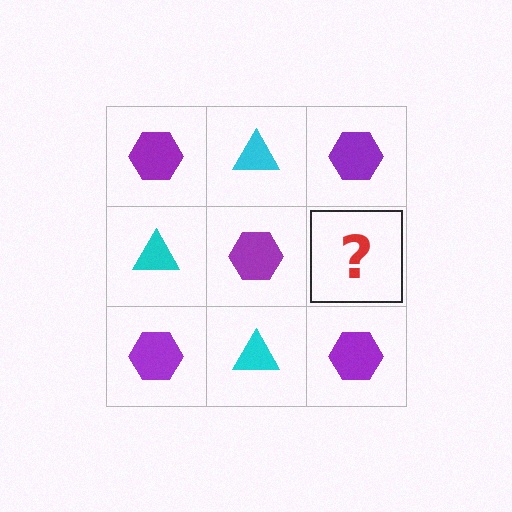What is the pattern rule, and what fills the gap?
The rule is that it alternates purple hexagon and cyan triangle in a checkerboard pattern. The gap should be filled with a cyan triangle.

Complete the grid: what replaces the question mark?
The question mark should be replaced with a cyan triangle.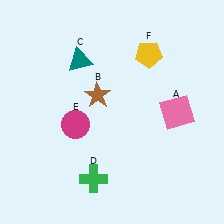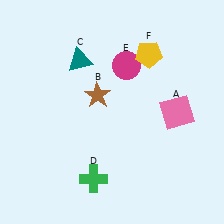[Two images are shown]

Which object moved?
The magenta circle (E) moved up.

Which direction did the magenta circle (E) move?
The magenta circle (E) moved up.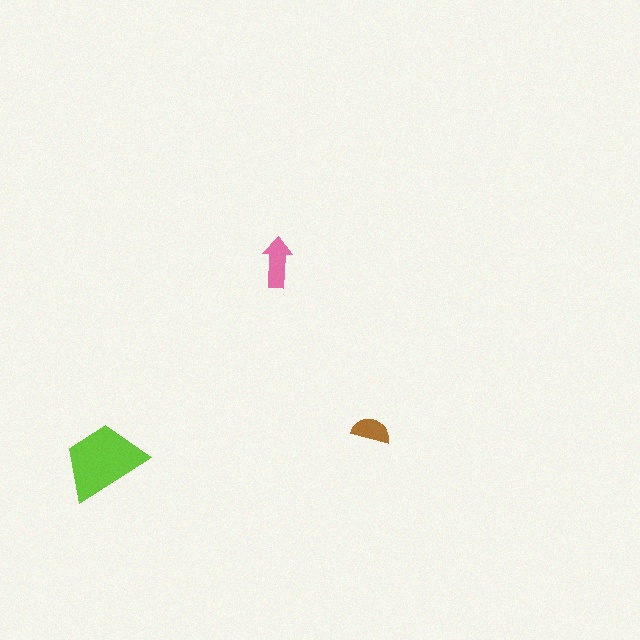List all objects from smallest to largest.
The brown semicircle, the pink arrow, the lime trapezoid.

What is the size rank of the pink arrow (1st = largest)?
2nd.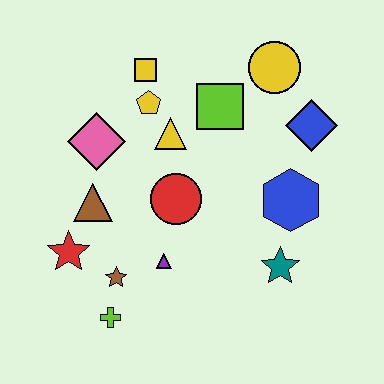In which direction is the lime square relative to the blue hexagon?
The lime square is above the blue hexagon.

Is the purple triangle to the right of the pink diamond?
Yes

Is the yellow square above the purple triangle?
Yes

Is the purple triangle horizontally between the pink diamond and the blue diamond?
Yes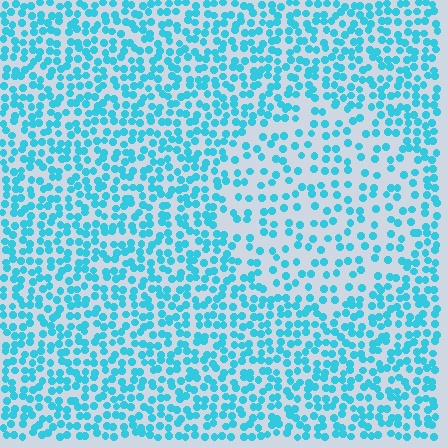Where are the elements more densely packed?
The elements are more densely packed outside the circle boundary.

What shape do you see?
I see a circle.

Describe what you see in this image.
The image contains small cyan elements arranged at two different densities. A circle-shaped region is visible where the elements are less densely packed than the surrounding area.